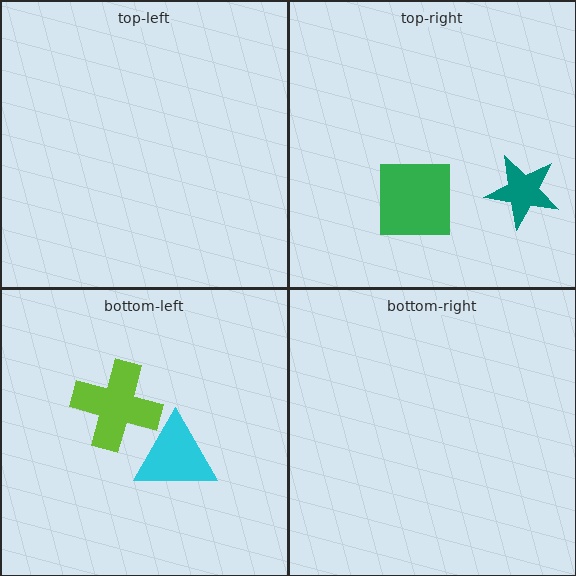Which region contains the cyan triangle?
The bottom-left region.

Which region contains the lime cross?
The bottom-left region.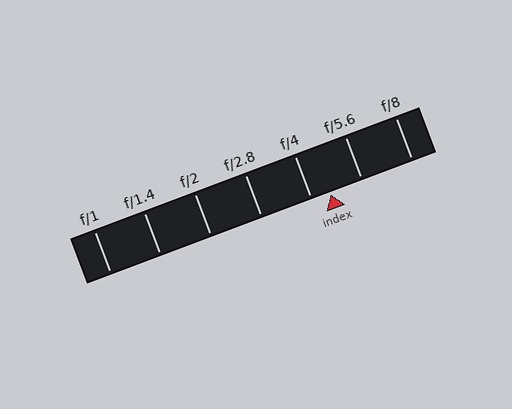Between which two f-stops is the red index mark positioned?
The index mark is between f/4 and f/5.6.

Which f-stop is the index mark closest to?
The index mark is closest to f/4.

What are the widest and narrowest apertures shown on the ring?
The widest aperture shown is f/1 and the narrowest is f/8.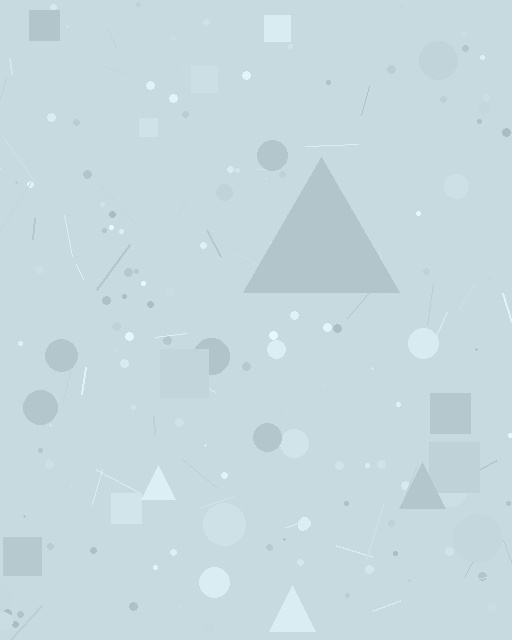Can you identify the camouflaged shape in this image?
The camouflaged shape is a triangle.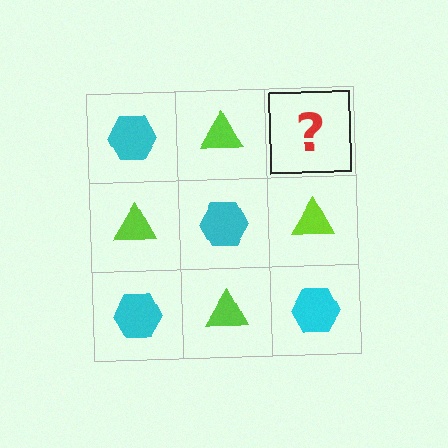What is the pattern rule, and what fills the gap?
The rule is that it alternates cyan hexagon and lime triangle in a checkerboard pattern. The gap should be filled with a cyan hexagon.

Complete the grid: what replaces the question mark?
The question mark should be replaced with a cyan hexagon.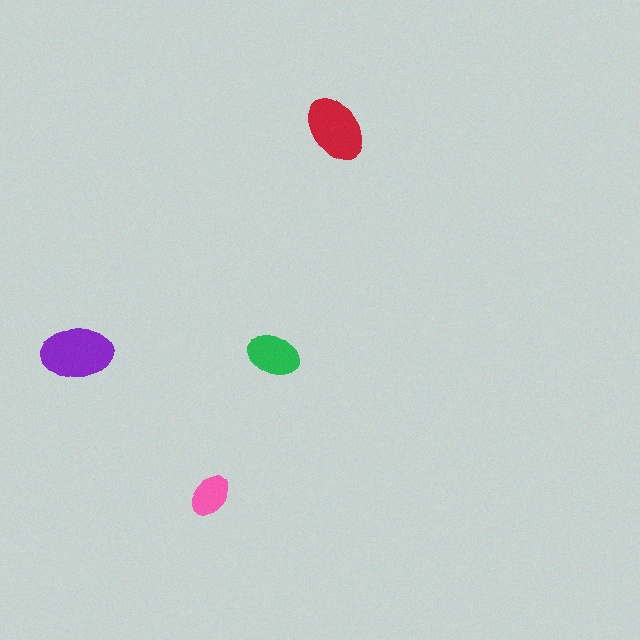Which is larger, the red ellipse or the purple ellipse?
The purple one.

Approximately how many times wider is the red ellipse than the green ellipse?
About 1.5 times wider.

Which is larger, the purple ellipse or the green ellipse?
The purple one.